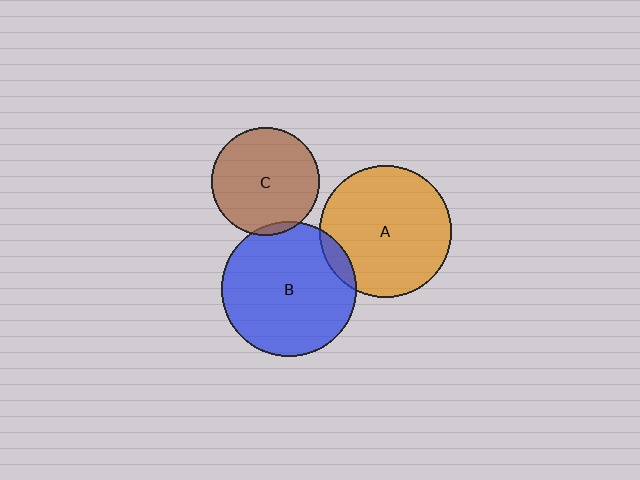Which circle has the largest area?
Circle B (blue).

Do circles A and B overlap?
Yes.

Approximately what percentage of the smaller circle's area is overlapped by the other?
Approximately 10%.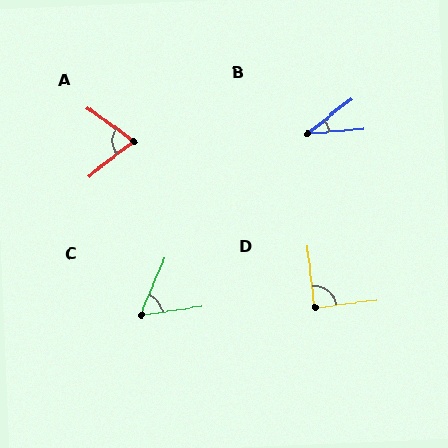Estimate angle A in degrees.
Approximately 73 degrees.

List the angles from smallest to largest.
B (34°), C (59°), A (73°), D (89°).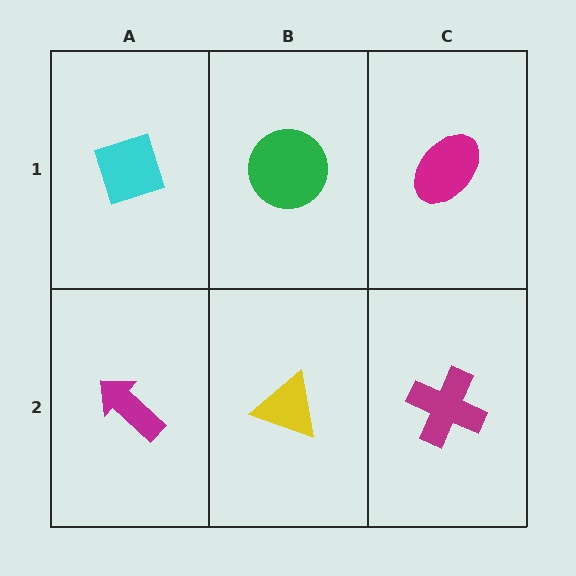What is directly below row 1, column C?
A magenta cross.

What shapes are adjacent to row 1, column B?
A yellow triangle (row 2, column B), a cyan diamond (row 1, column A), a magenta ellipse (row 1, column C).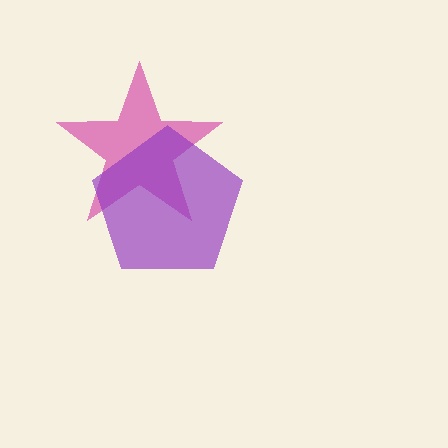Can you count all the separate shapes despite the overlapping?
Yes, there are 2 separate shapes.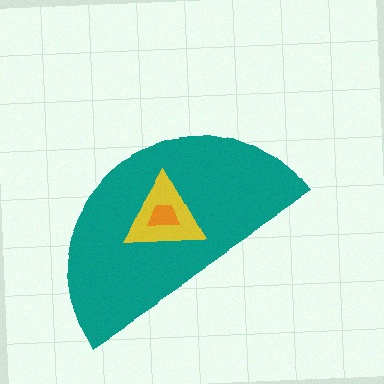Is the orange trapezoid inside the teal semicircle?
Yes.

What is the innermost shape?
The orange trapezoid.